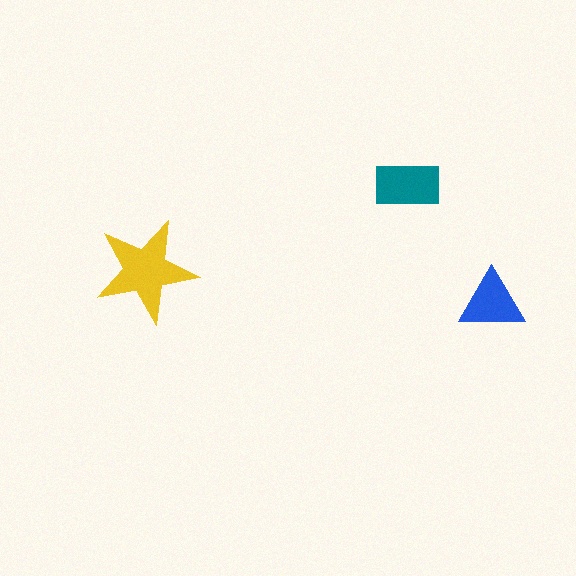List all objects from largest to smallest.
The yellow star, the teal rectangle, the blue triangle.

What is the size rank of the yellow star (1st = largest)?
1st.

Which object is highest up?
The teal rectangle is topmost.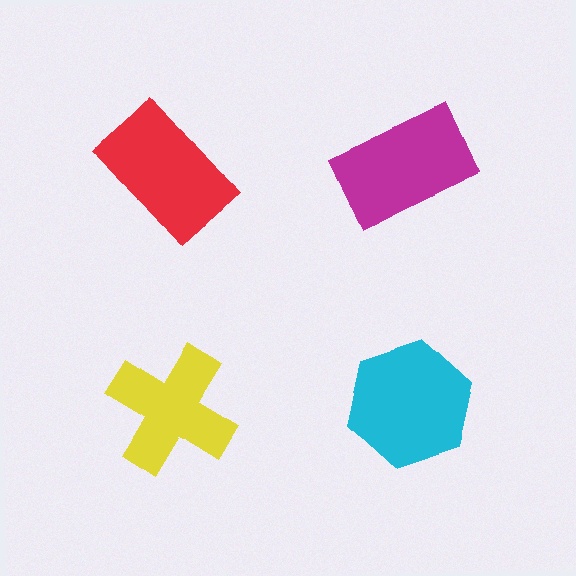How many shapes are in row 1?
2 shapes.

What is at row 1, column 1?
A red rectangle.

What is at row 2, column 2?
A cyan hexagon.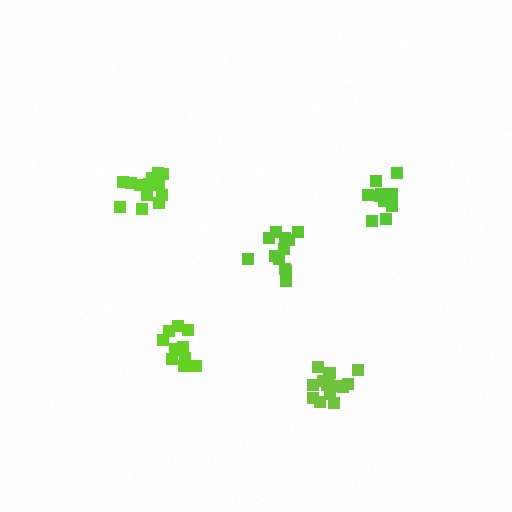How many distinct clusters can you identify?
There are 5 distinct clusters.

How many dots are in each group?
Group 1: 15 dots, Group 2: 11 dots, Group 3: 14 dots, Group 4: 11 dots, Group 5: 12 dots (63 total).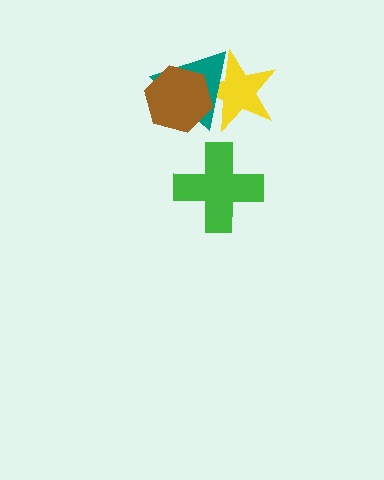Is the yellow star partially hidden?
Yes, it is partially covered by another shape.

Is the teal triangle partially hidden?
Yes, it is partially covered by another shape.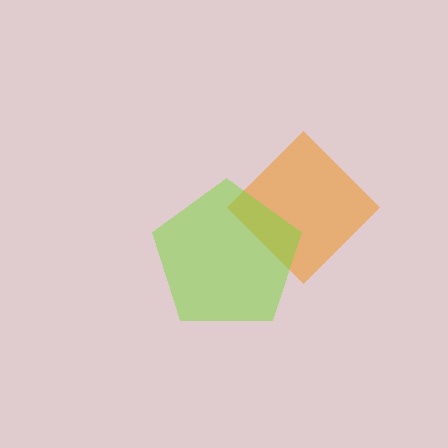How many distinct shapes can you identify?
There are 2 distinct shapes: an orange diamond, a lime pentagon.